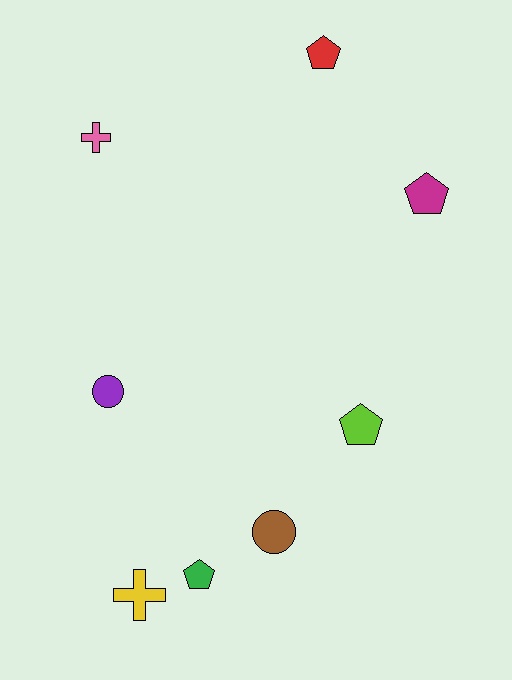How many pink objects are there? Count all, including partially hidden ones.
There is 1 pink object.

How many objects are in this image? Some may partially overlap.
There are 8 objects.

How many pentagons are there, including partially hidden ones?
There are 4 pentagons.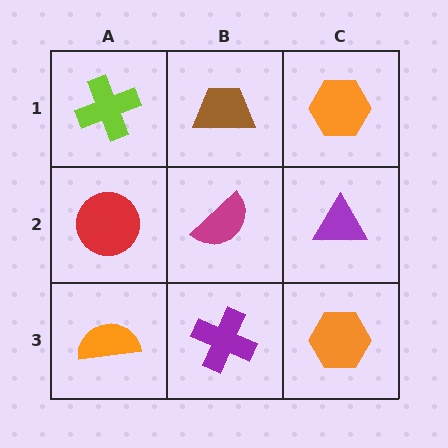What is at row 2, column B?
A magenta semicircle.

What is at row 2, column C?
A purple triangle.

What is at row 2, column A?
A red circle.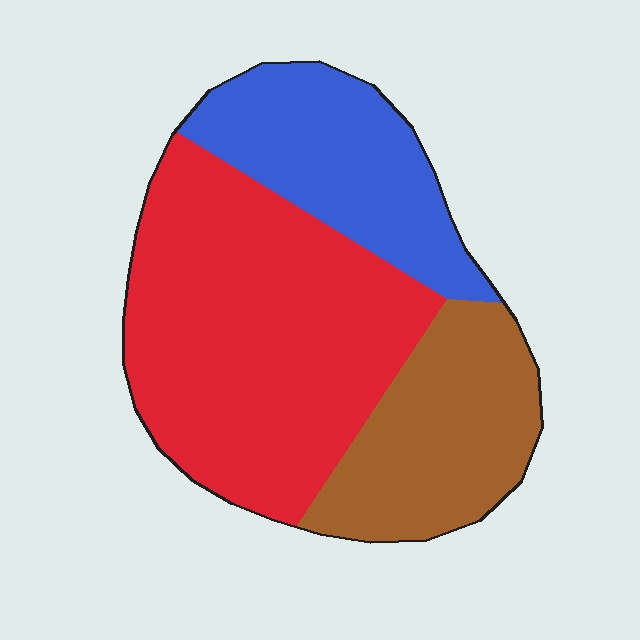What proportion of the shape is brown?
Brown covers around 25% of the shape.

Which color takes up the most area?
Red, at roughly 50%.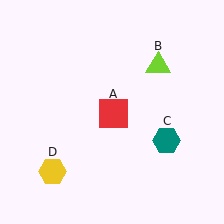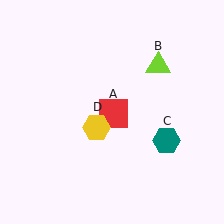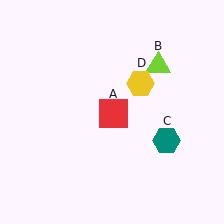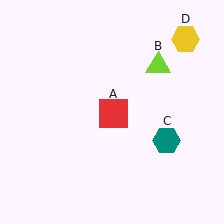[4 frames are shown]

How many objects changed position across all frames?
1 object changed position: yellow hexagon (object D).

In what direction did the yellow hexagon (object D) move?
The yellow hexagon (object D) moved up and to the right.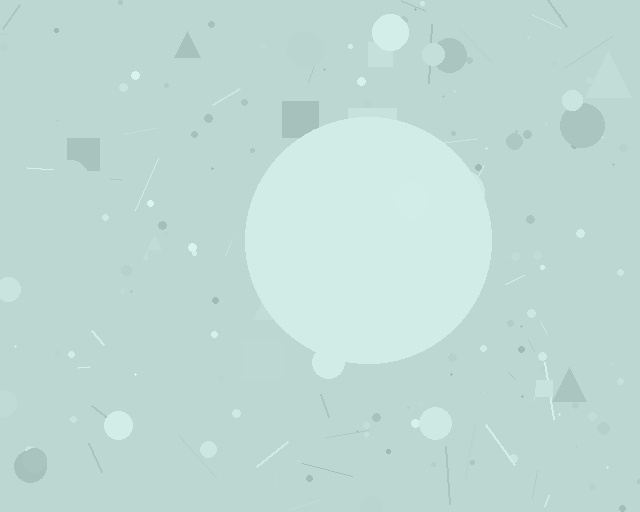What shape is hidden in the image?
A circle is hidden in the image.